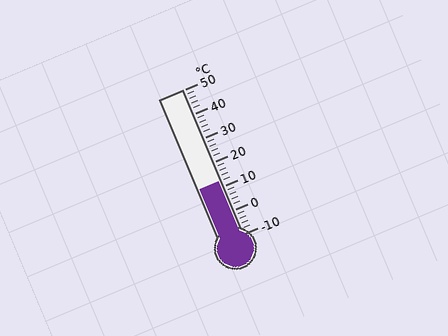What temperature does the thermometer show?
The thermometer shows approximately 12°C.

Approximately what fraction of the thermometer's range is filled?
The thermometer is filled to approximately 35% of its range.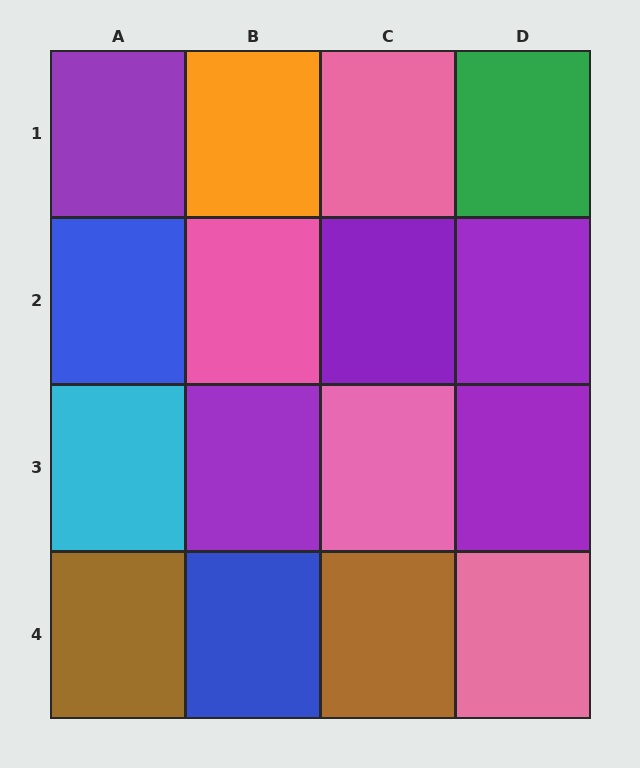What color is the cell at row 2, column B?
Pink.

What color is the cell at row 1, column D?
Green.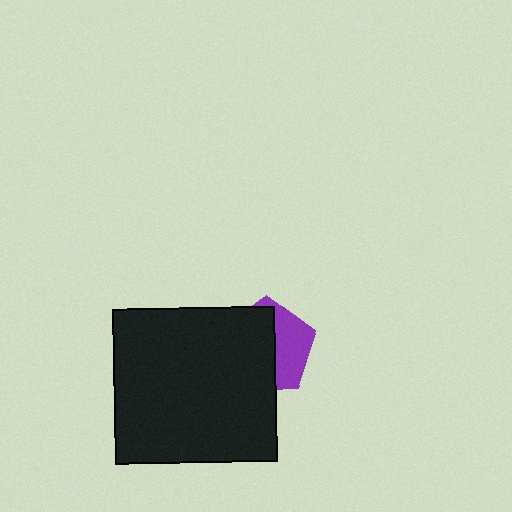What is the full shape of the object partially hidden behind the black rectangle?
The partially hidden object is a purple pentagon.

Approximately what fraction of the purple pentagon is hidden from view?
Roughly 60% of the purple pentagon is hidden behind the black rectangle.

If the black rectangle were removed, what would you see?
You would see the complete purple pentagon.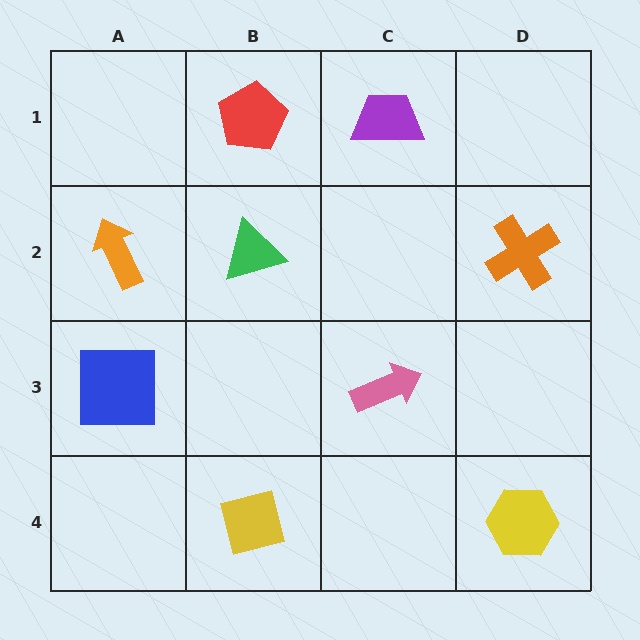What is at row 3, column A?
A blue square.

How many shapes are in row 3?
2 shapes.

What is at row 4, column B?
A yellow square.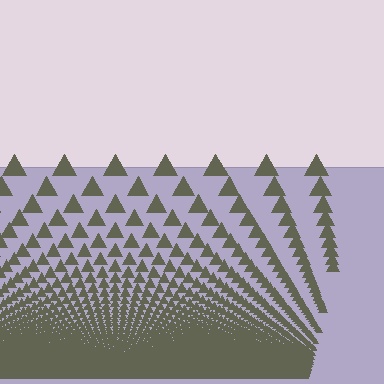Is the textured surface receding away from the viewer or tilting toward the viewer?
The surface appears to tilt toward the viewer. Texture elements get larger and sparser toward the top.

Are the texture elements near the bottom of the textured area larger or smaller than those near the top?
Smaller. The gradient is inverted — elements near the bottom are smaller and denser.